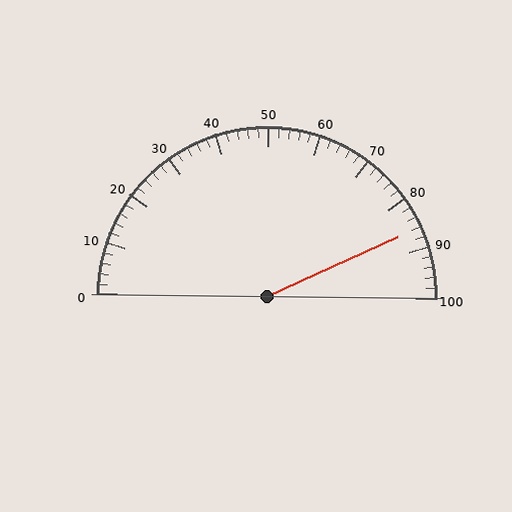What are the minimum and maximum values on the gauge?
The gauge ranges from 0 to 100.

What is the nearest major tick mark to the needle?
The nearest major tick mark is 90.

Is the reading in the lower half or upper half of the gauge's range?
The reading is in the upper half of the range (0 to 100).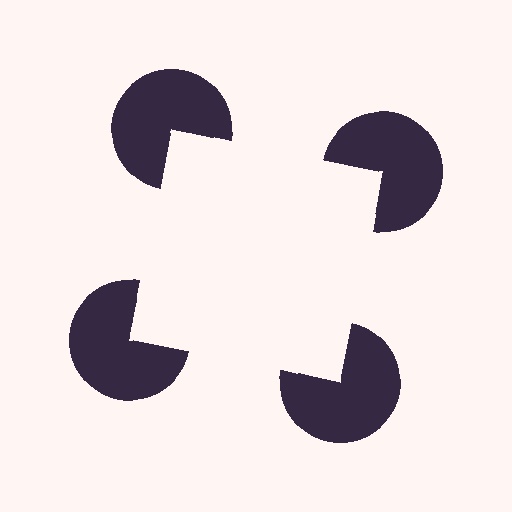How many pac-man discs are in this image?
There are 4 — one at each vertex of the illusory square.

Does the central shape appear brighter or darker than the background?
It typically appears slightly brighter than the background, even though no actual brightness change is drawn.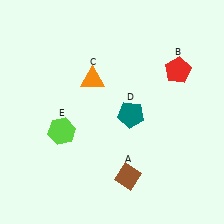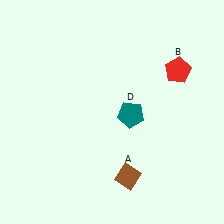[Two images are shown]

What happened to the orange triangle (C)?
The orange triangle (C) was removed in Image 2. It was in the top-left area of Image 1.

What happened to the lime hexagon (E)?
The lime hexagon (E) was removed in Image 2. It was in the bottom-left area of Image 1.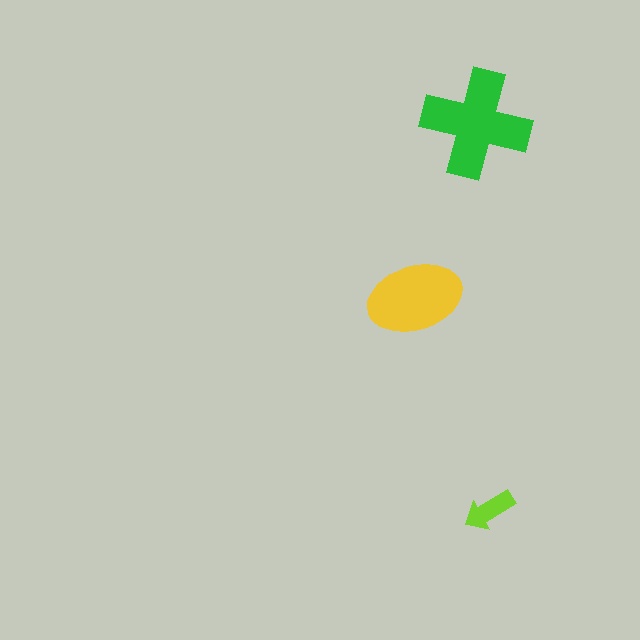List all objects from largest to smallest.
The green cross, the yellow ellipse, the lime arrow.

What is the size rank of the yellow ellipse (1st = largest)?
2nd.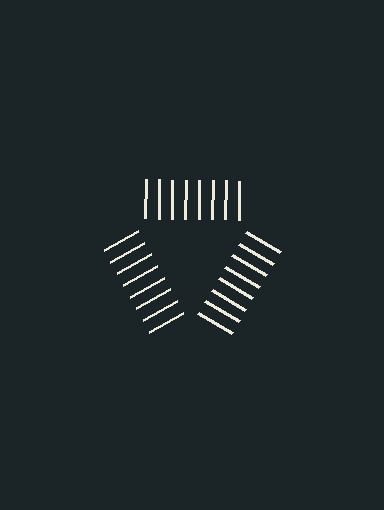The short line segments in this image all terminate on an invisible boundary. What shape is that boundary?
An illusory triangle — the line segments terminate on its edges but no continuous stroke is drawn.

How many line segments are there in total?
24 — 8 along each of the 3 edges.